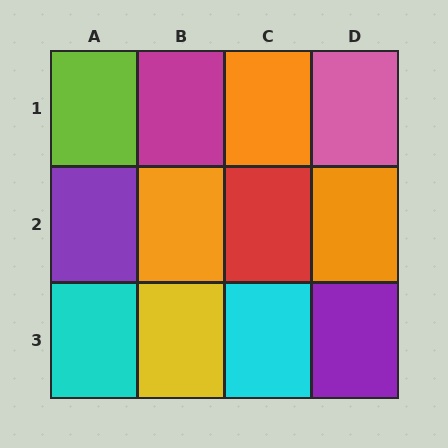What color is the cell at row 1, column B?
Magenta.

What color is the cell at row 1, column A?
Lime.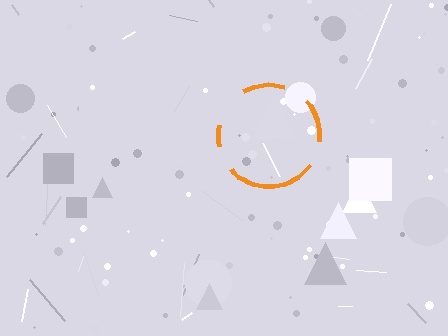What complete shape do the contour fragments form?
The contour fragments form a circle.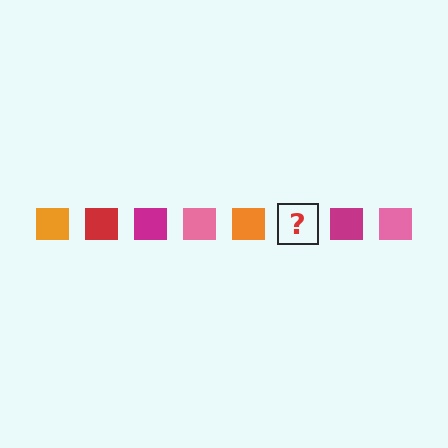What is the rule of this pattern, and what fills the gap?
The rule is that the pattern cycles through orange, red, magenta, pink squares. The gap should be filled with a red square.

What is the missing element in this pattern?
The missing element is a red square.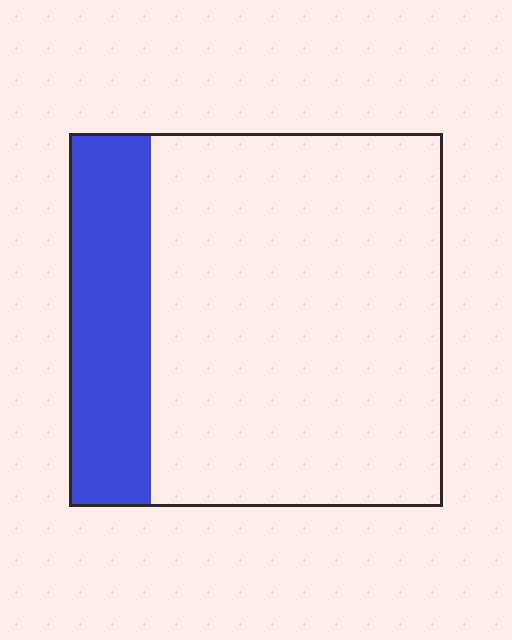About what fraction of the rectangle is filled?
About one fifth (1/5).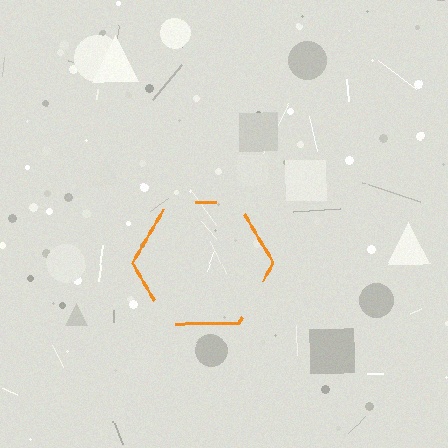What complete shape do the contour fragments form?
The contour fragments form a hexagon.